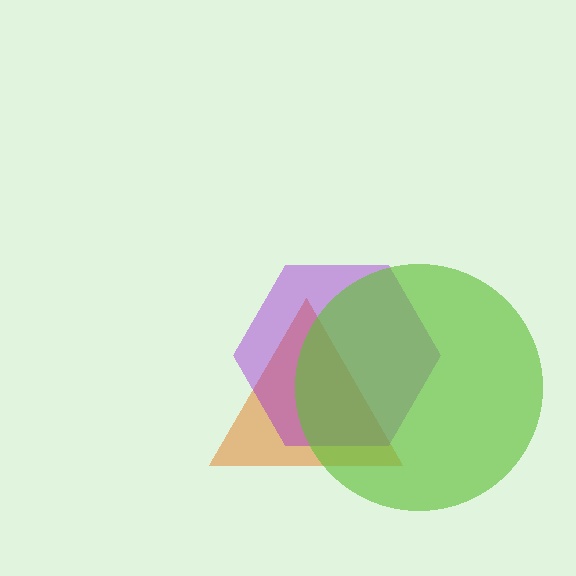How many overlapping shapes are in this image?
There are 3 overlapping shapes in the image.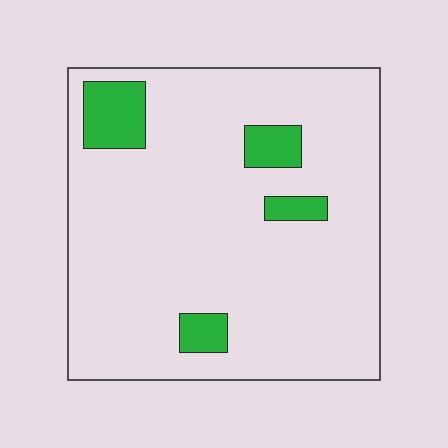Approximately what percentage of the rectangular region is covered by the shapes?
Approximately 10%.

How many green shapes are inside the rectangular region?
4.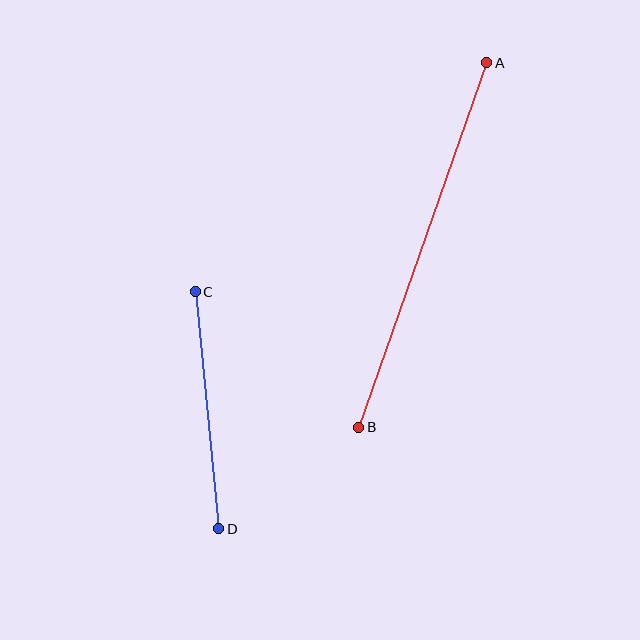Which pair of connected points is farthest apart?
Points A and B are farthest apart.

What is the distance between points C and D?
The distance is approximately 238 pixels.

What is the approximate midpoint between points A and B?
The midpoint is at approximately (423, 245) pixels.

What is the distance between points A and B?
The distance is approximately 387 pixels.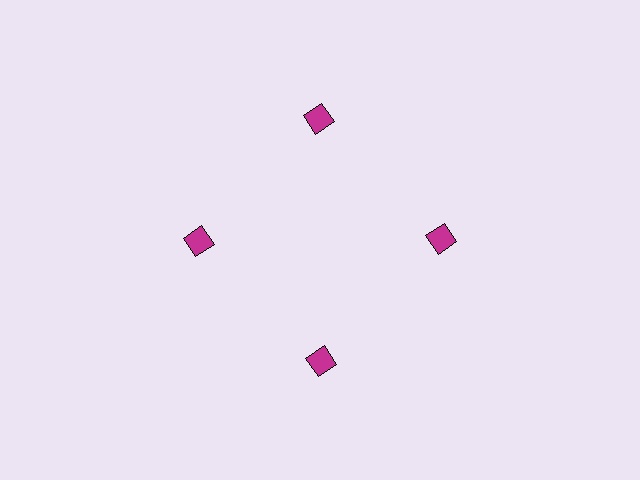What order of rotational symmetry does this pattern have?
This pattern has 4-fold rotational symmetry.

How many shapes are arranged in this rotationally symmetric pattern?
There are 4 shapes, arranged in 4 groups of 1.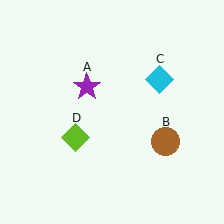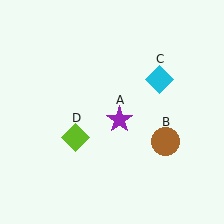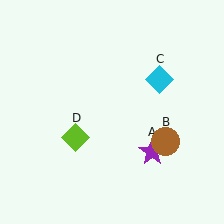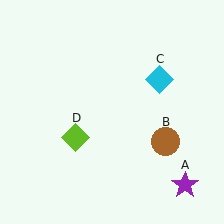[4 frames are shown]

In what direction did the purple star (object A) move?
The purple star (object A) moved down and to the right.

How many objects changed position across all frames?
1 object changed position: purple star (object A).